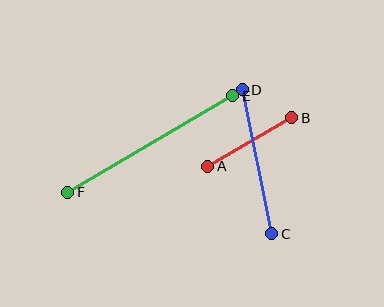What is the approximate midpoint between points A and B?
The midpoint is at approximately (250, 142) pixels.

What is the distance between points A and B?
The distance is approximately 97 pixels.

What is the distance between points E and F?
The distance is approximately 191 pixels.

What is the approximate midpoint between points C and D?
The midpoint is at approximately (257, 162) pixels.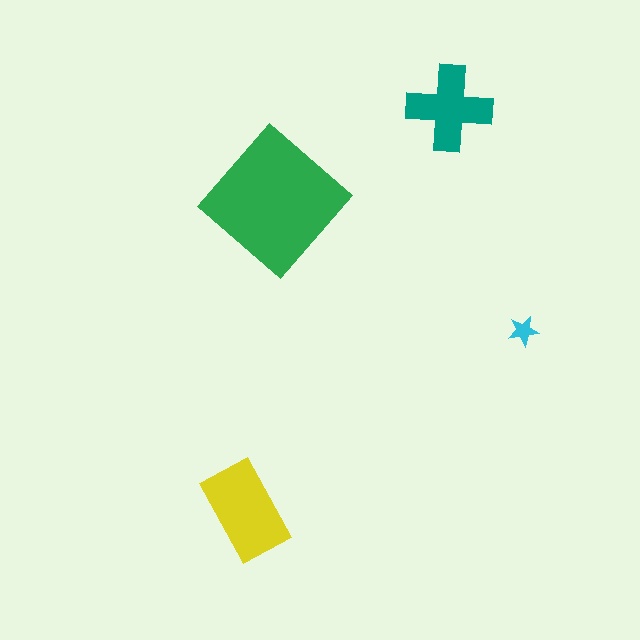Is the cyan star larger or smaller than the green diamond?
Smaller.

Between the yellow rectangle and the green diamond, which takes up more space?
The green diamond.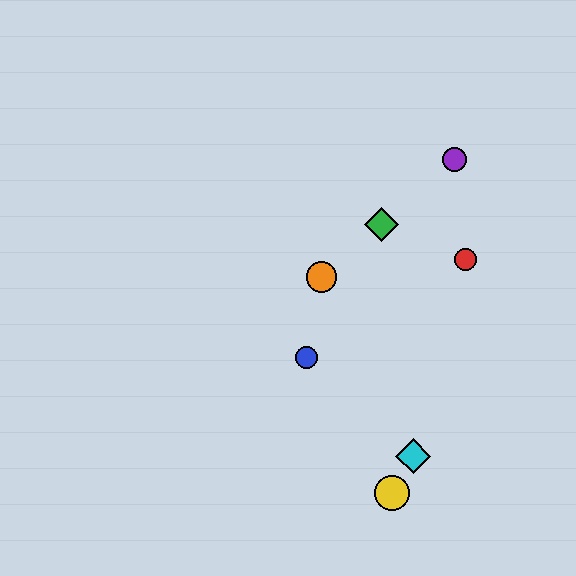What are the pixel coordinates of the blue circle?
The blue circle is at (306, 357).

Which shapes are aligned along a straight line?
The green diamond, the purple circle, the orange circle are aligned along a straight line.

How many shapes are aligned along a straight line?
3 shapes (the green diamond, the purple circle, the orange circle) are aligned along a straight line.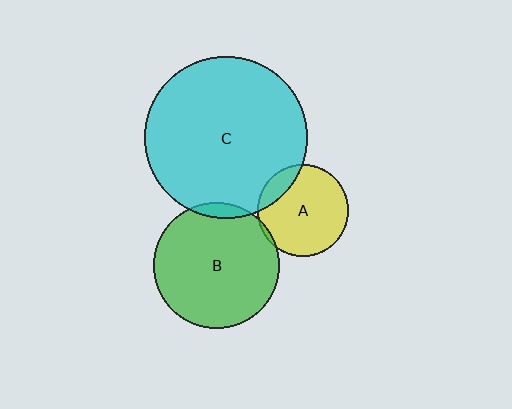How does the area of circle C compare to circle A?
Approximately 3.2 times.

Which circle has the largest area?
Circle C (cyan).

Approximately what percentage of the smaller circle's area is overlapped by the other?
Approximately 5%.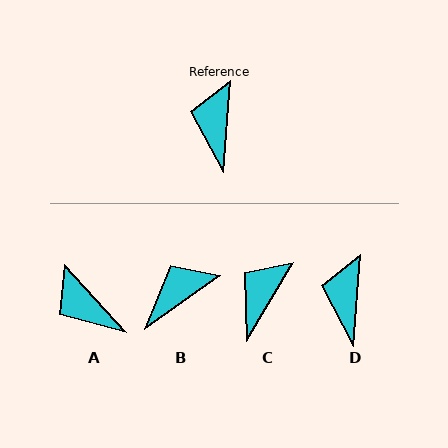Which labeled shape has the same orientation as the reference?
D.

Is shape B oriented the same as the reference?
No, it is off by about 50 degrees.